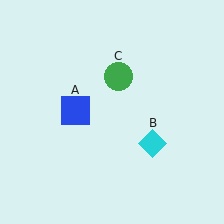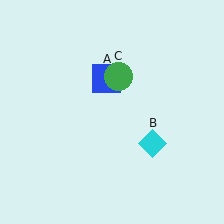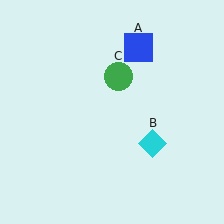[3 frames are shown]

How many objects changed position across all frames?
1 object changed position: blue square (object A).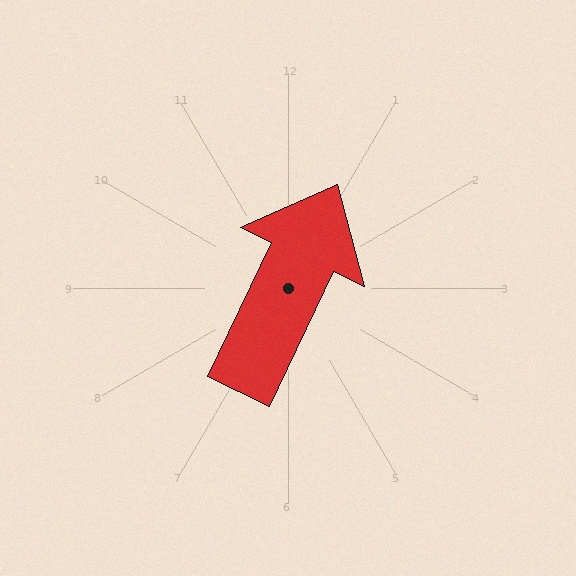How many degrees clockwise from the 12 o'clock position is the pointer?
Approximately 26 degrees.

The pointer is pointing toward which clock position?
Roughly 1 o'clock.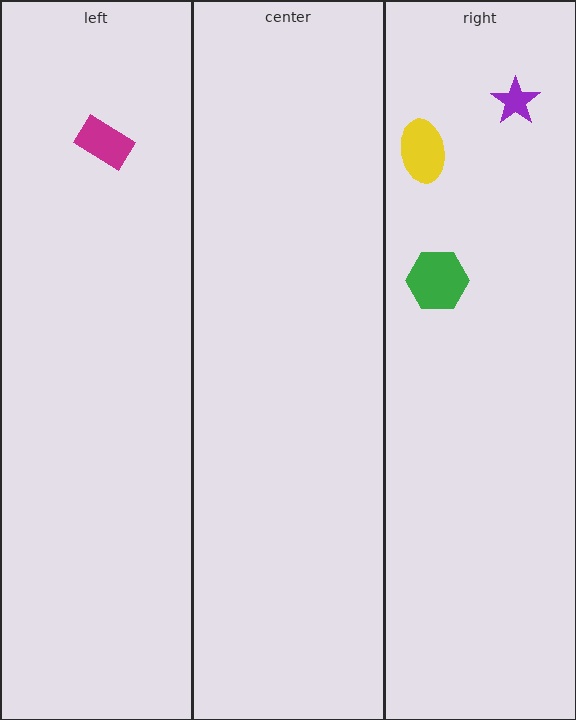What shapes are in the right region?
The purple star, the green hexagon, the yellow ellipse.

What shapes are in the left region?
The magenta rectangle.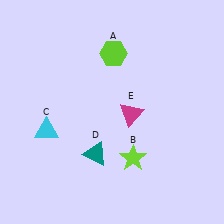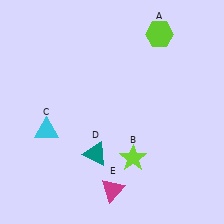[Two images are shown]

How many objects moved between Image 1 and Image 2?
2 objects moved between the two images.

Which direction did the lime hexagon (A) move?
The lime hexagon (A) moved right.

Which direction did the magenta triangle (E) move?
The magenta triangle (E) moved down.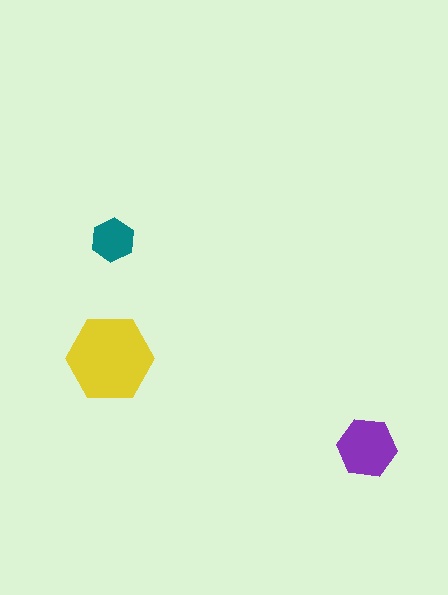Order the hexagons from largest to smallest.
the yellow one, the purple one, the teal one.